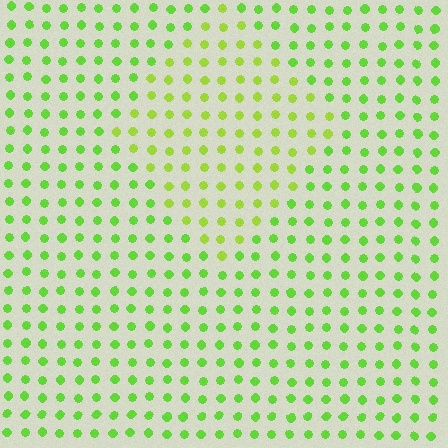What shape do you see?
I see a diamond.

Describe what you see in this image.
The image is filled with small lime elements in a uniform arrangement. A diamond-shaped region is visible where the elements are tinted to a slightly different hue, forming a subtle color boundary.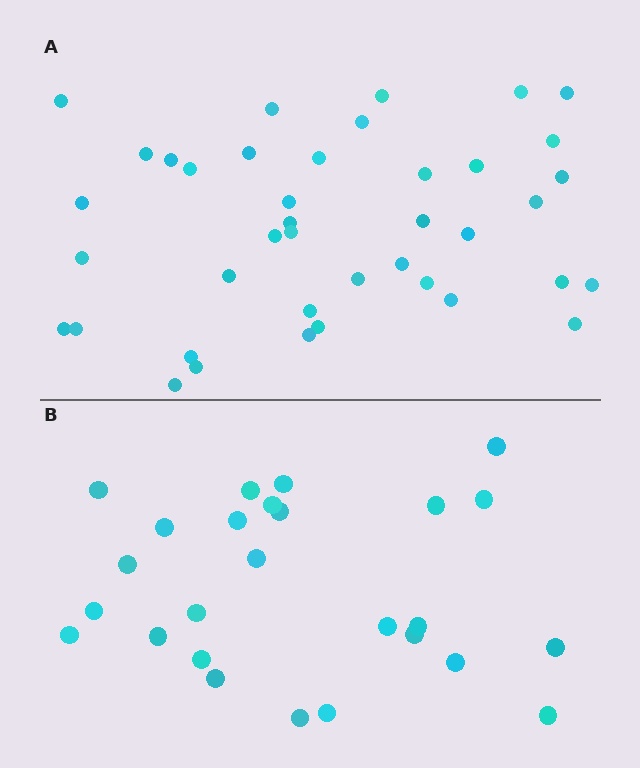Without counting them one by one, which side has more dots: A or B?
Region A (the top region) has more dots.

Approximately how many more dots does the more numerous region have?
Region A has approximately 15 more dots than region B.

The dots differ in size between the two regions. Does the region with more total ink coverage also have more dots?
No. Region B has more total ink coverage because its dots are larger, but region A actually contains more individual dots. Total area can be misleading — the number of items is what matters here.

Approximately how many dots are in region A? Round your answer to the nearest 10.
About 40 dots.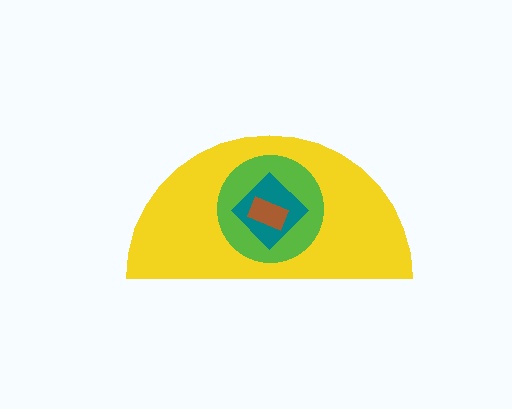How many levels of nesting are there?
4.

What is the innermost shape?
The brown rectangle.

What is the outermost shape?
The yellow semicircle.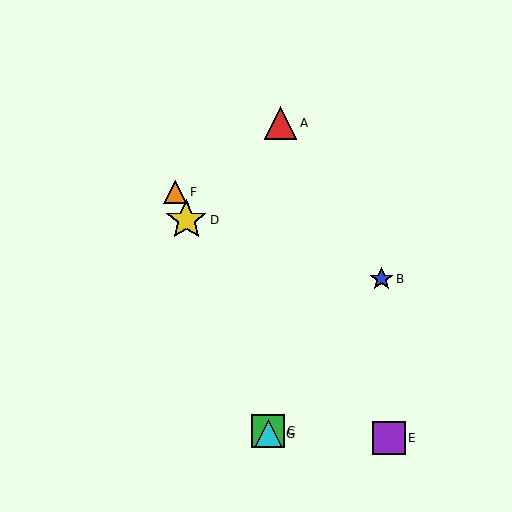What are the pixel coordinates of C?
Object C is at (268, 431).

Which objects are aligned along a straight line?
Objects C, D, F, G are aligned along a straight line.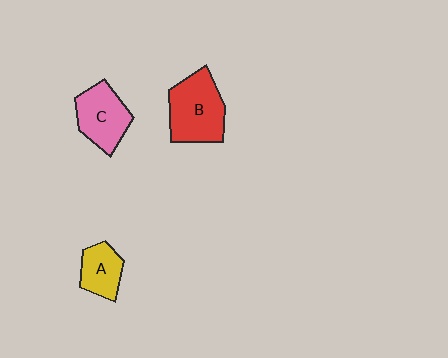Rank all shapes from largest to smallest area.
From largest to smallest: B (red), C (pink), A (yellow).